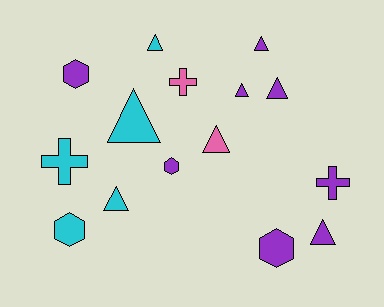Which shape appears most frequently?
Triangle, with 8 objects.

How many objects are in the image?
There are 15 objects.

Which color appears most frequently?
Purple, with 8 objects.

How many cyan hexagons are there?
There is 1 cyan hexagon.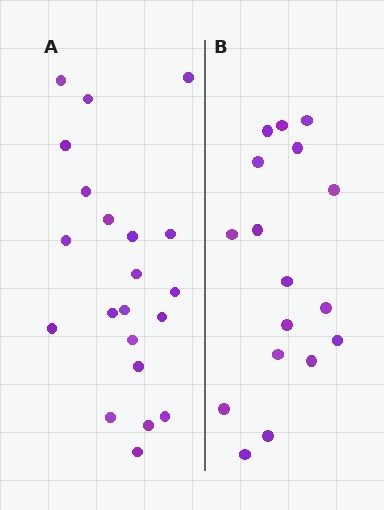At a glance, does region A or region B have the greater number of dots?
Region A (the left region) has more dots.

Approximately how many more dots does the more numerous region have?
Region A has about 4 more dots than region B.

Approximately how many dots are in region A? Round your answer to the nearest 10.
About 20 dots. (The exact count is 21, which rounds to 20.)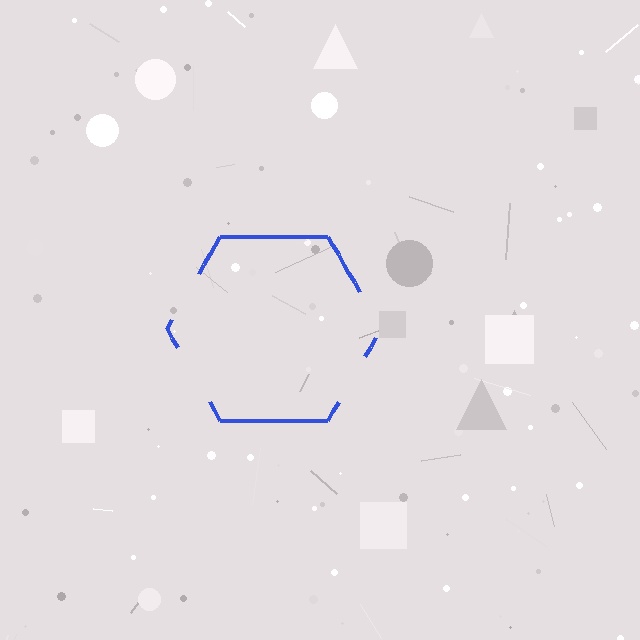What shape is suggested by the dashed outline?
The dashed outline suggests a hexagon.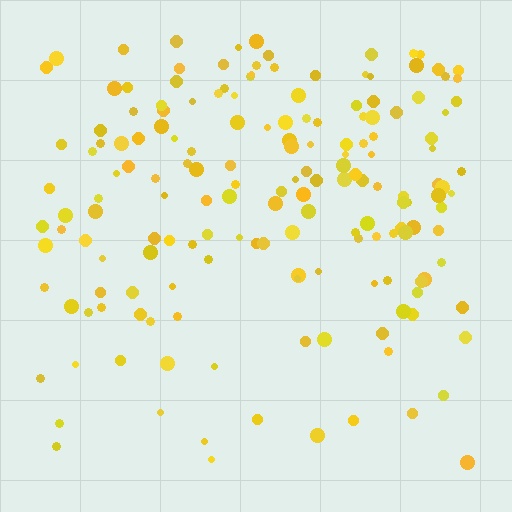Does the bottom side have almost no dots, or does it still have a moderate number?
Still a moderate number, just noticeably fewer than the top.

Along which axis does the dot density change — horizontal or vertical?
Vertical.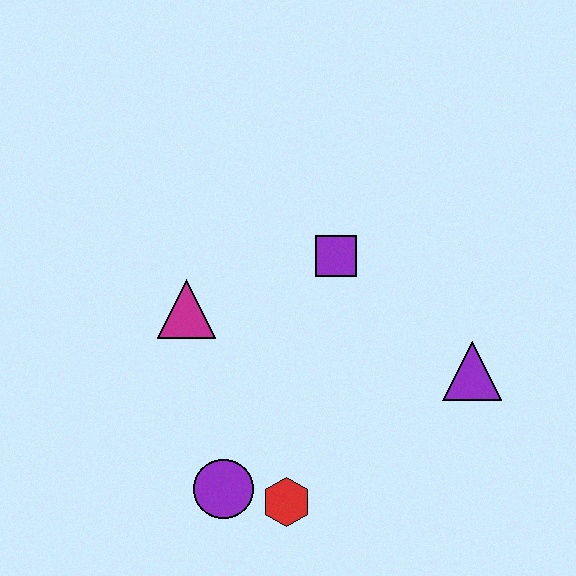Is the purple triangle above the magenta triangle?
No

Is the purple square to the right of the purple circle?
Yes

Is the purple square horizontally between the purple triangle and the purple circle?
Yes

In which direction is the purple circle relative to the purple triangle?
The purple circle is to the left of the purple triangle.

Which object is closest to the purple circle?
The red hexagon is closest to the purple circle.